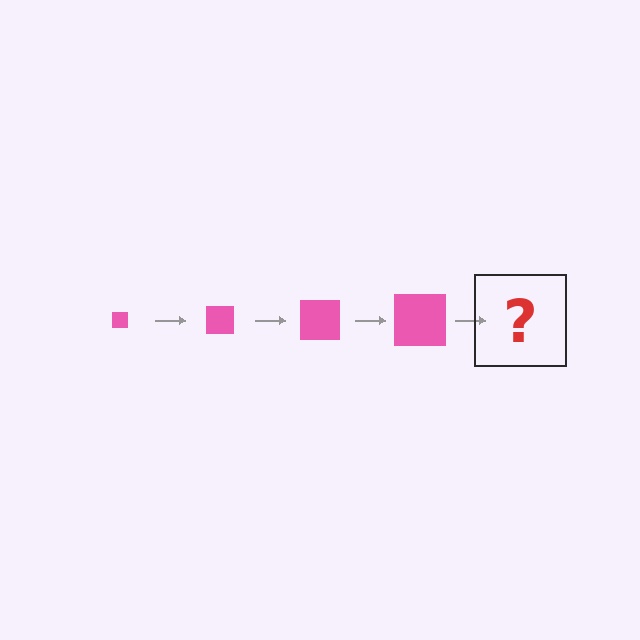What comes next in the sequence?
The next element should be a pink square, larger than the previous one.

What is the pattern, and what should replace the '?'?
The pattern is that the square gets progressively larger each step. The '?' should be a pink square, larger than the previous one.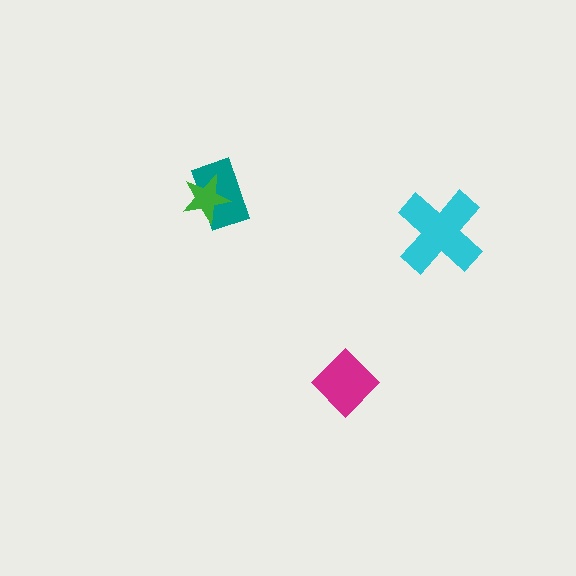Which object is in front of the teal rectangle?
The green star is in front of the teal rectangle.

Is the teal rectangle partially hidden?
Yes, it is partially covered by another shape.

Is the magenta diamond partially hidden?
No, no other shape covers it.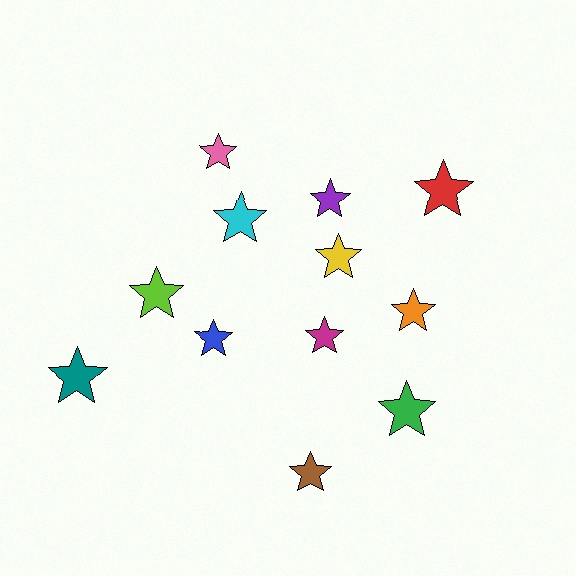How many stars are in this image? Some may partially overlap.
There are 12 stars.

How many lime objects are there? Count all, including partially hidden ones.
There is 1 lime object.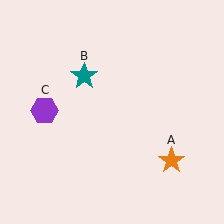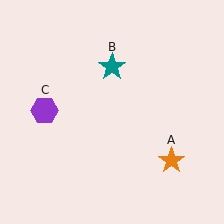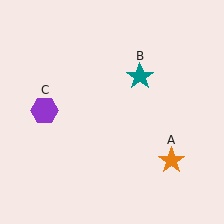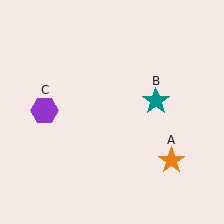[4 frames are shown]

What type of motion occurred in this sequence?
The teal star (object B) rotated clockwise around the center of the scene.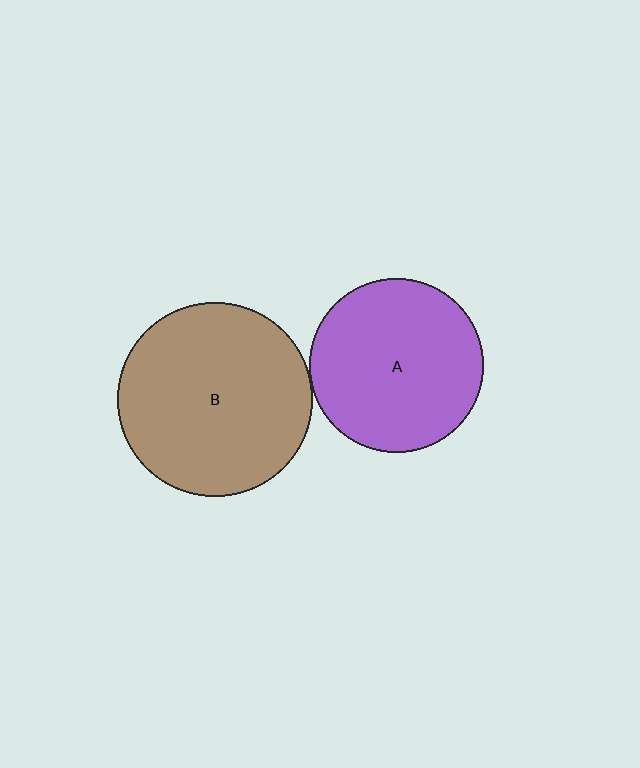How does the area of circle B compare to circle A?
Approximately 1.3 times.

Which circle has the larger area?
Circle B (brown).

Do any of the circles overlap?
No, none of the circles overlap.